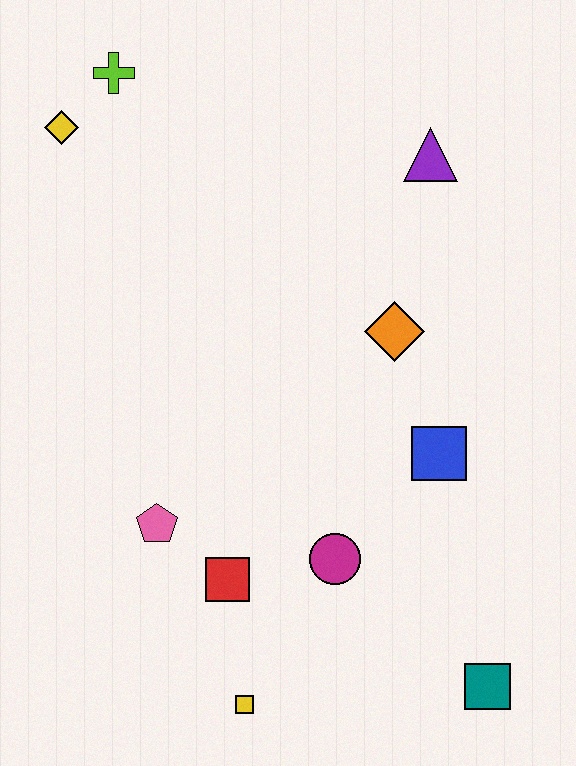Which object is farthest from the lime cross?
The teal square is farthest from the lime cross.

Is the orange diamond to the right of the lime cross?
Yes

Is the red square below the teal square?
No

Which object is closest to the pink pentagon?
The red square is closest to the pink pentagon.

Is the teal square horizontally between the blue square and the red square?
No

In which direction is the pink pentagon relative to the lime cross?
The pink pentagon is below the lime cross.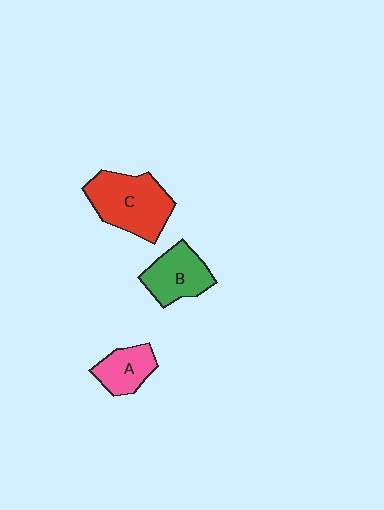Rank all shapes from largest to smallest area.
From largest to smallest: C (red), B (green), A (pink).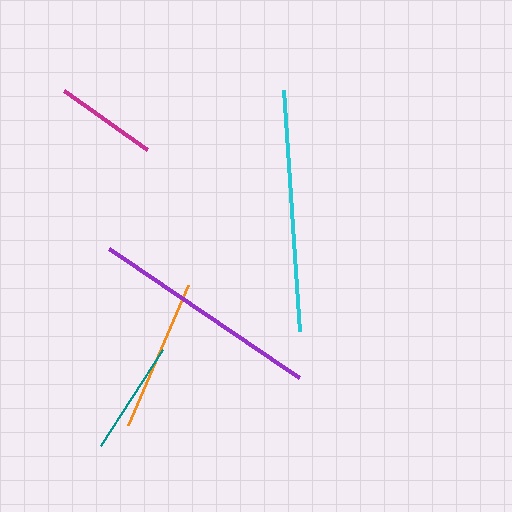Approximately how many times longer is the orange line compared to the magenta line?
The orange line is approximately 1.5 times the length of the magenta line.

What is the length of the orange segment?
The orange segment is approximately 152 pixels long.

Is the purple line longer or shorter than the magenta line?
The purple line is longer than the magenta line.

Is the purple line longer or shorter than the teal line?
The purple line is longer than the teal line.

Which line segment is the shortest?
The magenta line is the shortest at approximately 102 pixels.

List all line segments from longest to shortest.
From longest to shortest: cyan, purple, orange, teal, magenta.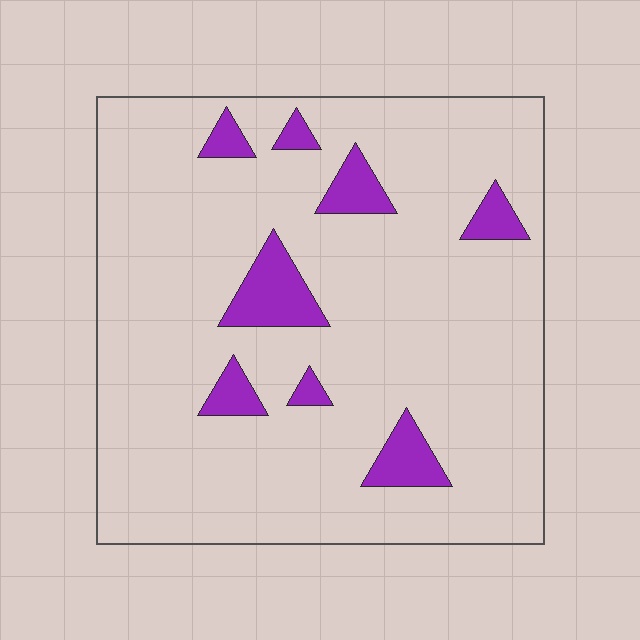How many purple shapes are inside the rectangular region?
8.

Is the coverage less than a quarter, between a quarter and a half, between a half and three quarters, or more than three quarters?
Less than a quarter.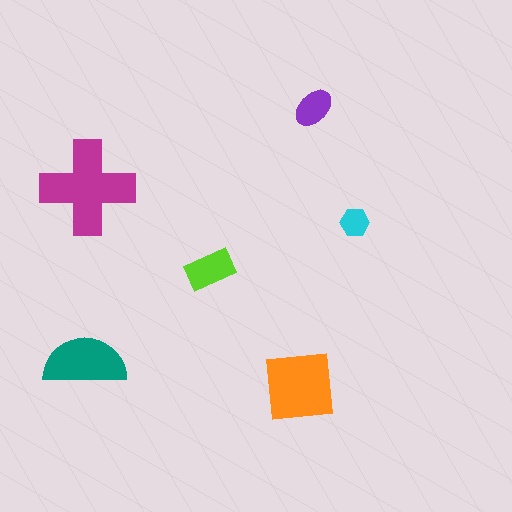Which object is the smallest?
The cyan hexagon.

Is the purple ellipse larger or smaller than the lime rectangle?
Smaller.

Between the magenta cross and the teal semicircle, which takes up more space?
The magenta cross.